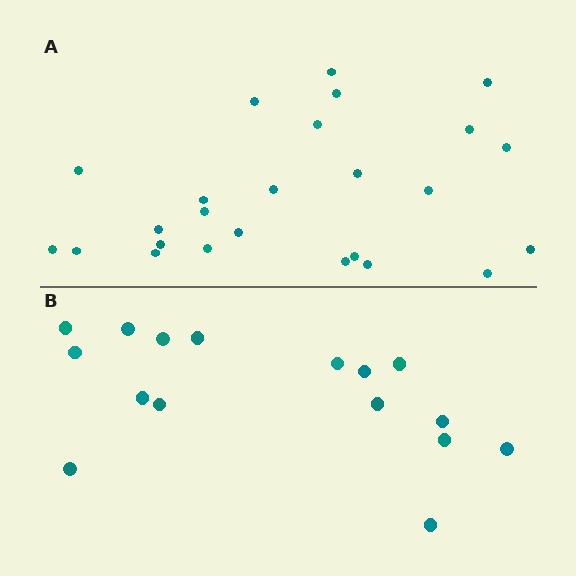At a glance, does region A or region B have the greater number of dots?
Region A (the top region) has more dots.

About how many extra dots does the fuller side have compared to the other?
Region A has roughly 8 or so more dots than region B.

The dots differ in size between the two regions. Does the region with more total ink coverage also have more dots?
No. Region B has more total ink coverage because its dots are larger, but region A actually contains more individual dots. Total area can be misleading — the number of items is what matters here.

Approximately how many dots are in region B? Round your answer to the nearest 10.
About 20 dots. (The exact count is 16, which rounds to 20.)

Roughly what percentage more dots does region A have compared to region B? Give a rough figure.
About 55% more.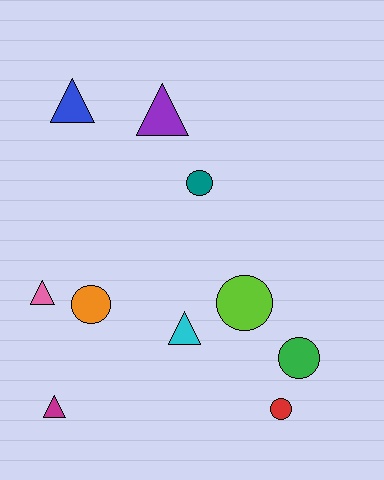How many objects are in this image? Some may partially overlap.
There are 10 objects.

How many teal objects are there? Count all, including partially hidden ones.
There is 1 teal object.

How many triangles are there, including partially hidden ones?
There are 5 triangles.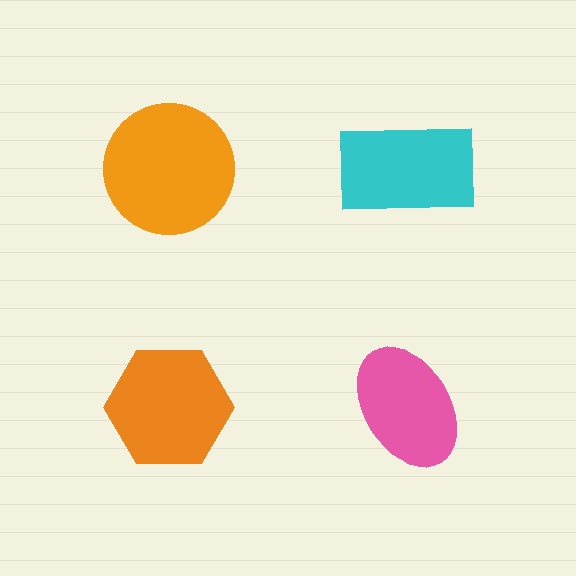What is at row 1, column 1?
An orange circle.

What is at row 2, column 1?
An orange hexagon.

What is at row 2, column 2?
A pink ellipse.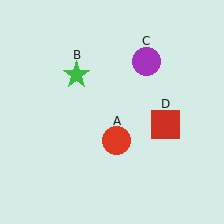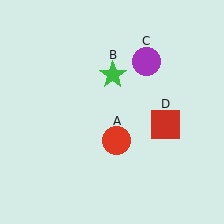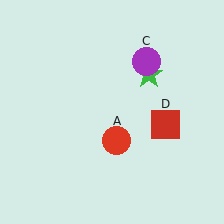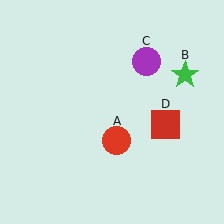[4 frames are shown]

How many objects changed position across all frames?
1 object changed position: green star (object B).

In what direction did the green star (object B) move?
The green star (object B) moved right.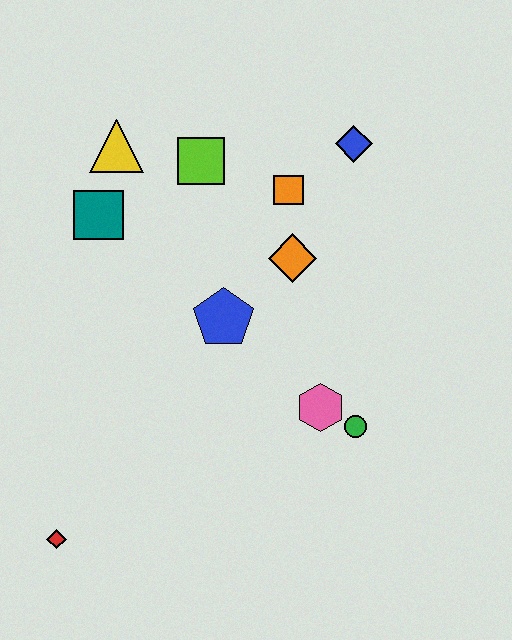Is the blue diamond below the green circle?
No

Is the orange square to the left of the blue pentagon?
No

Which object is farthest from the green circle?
The yellow triangle is farthest from the green circle.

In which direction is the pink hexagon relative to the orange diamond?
The pink hexagon is below the orange diamond.